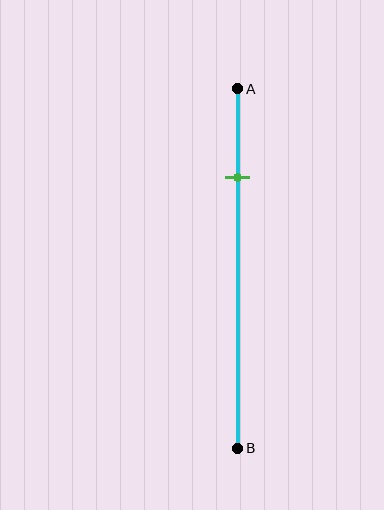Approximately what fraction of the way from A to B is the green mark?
The green mark is approximately 25% of the way from A to B.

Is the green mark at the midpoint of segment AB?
No, the mark is at about 25% from A, not at the 50% midpoint.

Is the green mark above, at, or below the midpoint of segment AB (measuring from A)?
The green mark is above the midpoint of segment AB.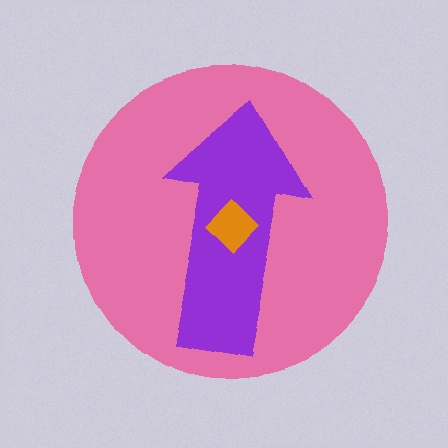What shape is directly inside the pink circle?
The purple arrow.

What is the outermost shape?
The pink circle.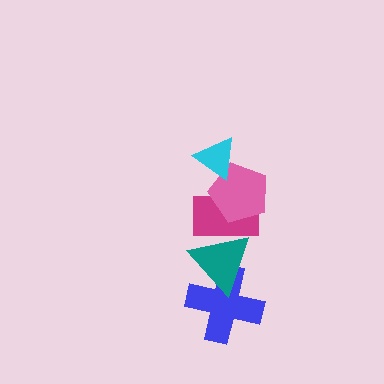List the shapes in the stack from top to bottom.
From top to bottom: the cyan triangle, the pink pentagon, the magenta rectangle, the teal triangle, the blue cross.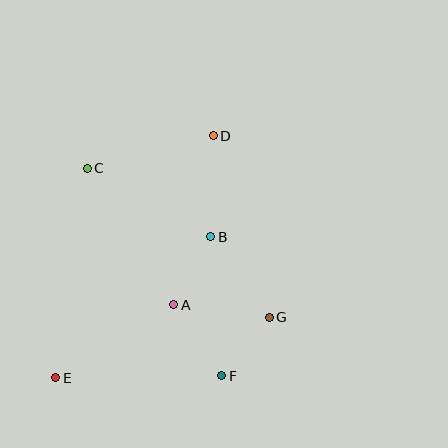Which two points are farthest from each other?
Points D and E are farthest from each other.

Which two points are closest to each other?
Points F and G are closest to each other.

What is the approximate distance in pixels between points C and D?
The distance between C and D is approximately 130 pixels.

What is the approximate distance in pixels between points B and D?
The distance between B and D is approximately 101 pixels.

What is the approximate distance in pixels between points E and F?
The distance between E and F is approximately 166 pixels.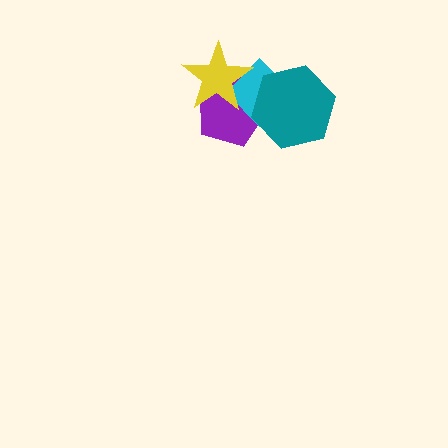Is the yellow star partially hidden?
No, no other shape covers it.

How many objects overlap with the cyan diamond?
3 objects overlap with the cyan diamond.